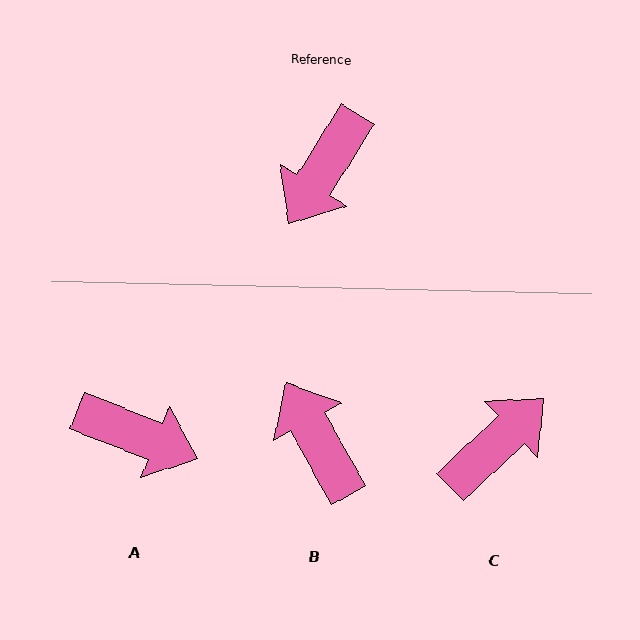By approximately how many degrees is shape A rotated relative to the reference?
Approximately 101 degrees counter-clockwise.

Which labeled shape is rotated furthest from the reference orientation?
C, about 166 degrees away.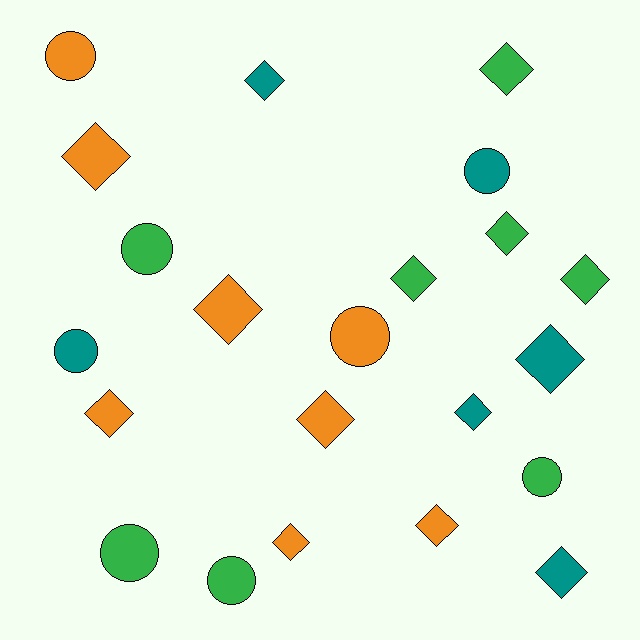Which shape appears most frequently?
Diamond, with 14 objects.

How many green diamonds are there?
There are 4 green diamonds.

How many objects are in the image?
There are 22 objects.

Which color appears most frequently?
Green, with 8 objects.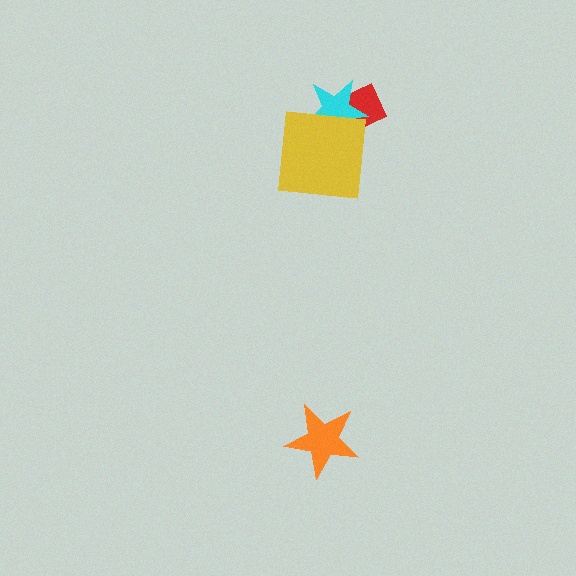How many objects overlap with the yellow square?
1 object overlaps with the yellow square.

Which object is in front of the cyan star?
The yellow square is in front of the cyan star.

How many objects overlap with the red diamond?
1 object overlaps with the red diamond.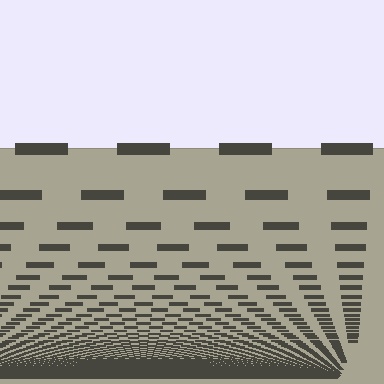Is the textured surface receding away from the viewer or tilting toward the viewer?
The surface appears to tilt toward the viewer. Texture elements get larger and sparser toward the top.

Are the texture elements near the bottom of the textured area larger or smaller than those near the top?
Smaller. The gradient is inverted — elements near the bottom are smaller and denser.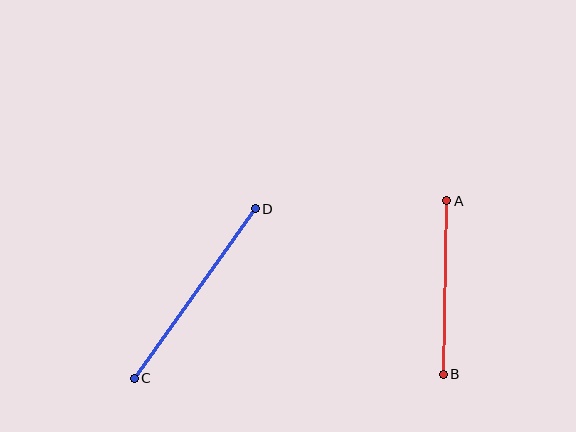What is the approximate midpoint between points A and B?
The midpoint is at approximately (445, 288) pixels.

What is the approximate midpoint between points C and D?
The midpoint is at approximately (195, 294) pixels.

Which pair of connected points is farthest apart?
Points C and D are farthest apart.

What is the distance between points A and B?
The distance is approximately 174 pixels.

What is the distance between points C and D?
The distance is approximately 208 pixels.